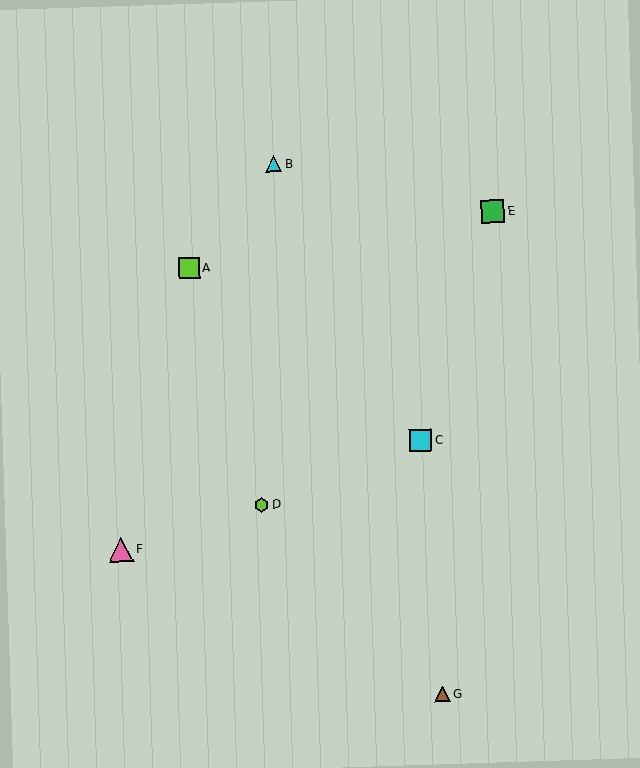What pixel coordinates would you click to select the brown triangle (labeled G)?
Click at (443, 694) to select the brown triangle G.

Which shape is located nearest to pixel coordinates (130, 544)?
The pink triangle (labeled F) at (121, 550) is nearest to that location.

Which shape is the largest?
The pink triangle (labeled F) is the largest.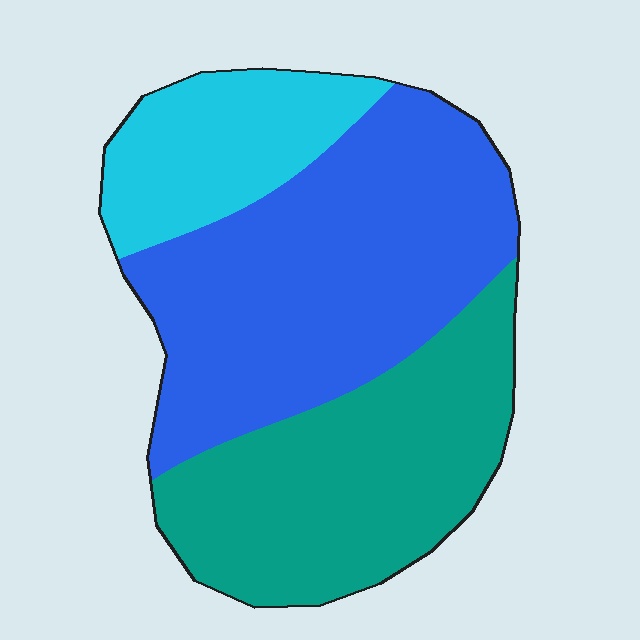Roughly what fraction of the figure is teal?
Teal takes up between a quarter and a half of the figure.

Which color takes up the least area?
Cyan, at roughly 20%.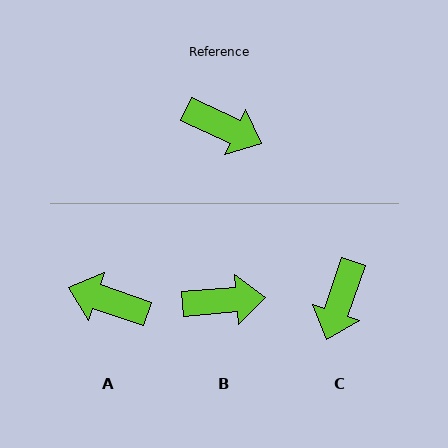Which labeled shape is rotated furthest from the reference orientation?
A, about 174 degrees away.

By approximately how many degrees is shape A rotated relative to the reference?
Approximately 174 degrees clockwise.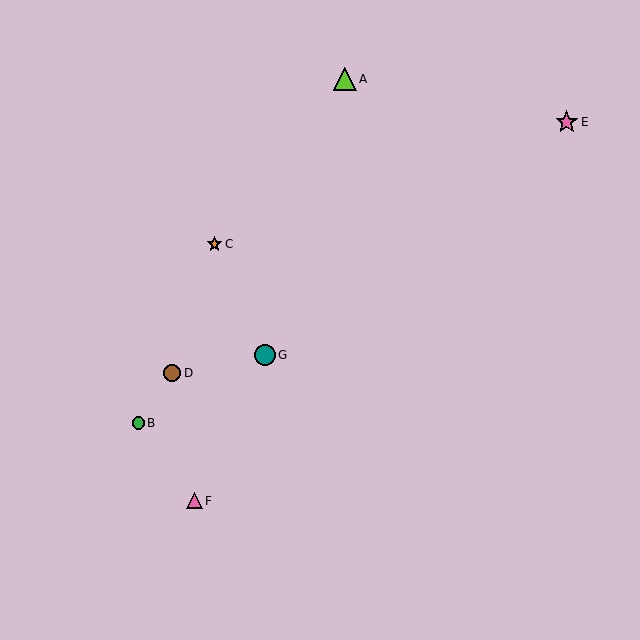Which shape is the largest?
The lime triangle (labeled A) is the largest.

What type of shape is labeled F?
Shape F is a pink triangle.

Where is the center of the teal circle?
The center of the teal circle is at (265, 355).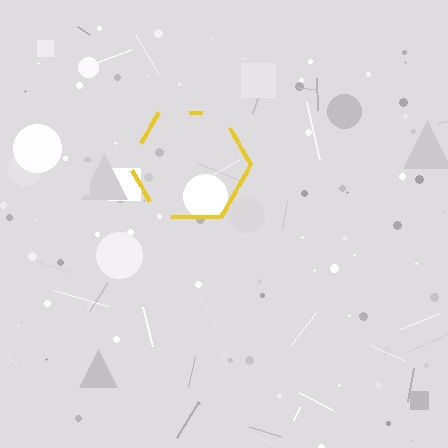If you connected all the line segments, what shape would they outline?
They would outline a hexagon.